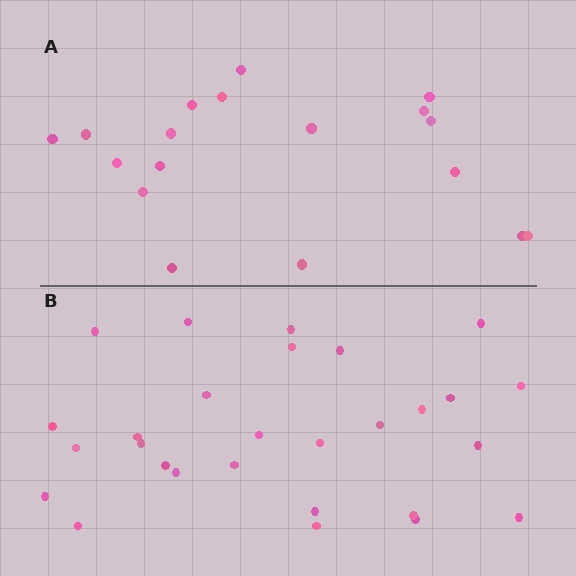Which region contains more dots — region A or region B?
Region B (the bottom region) has more dots.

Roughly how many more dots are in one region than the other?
Region B has roughly 10 or so more dots than region A.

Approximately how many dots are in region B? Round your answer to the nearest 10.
About 30 dots. (The exact count is 28, which rounds to 30.)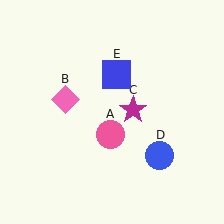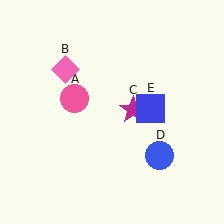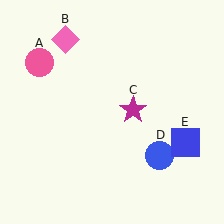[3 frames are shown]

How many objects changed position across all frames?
3 objects changed position: pink circle (object A), pink diamond (object B), blue square (object E).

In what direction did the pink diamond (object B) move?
The pink diamond (object B) moved up.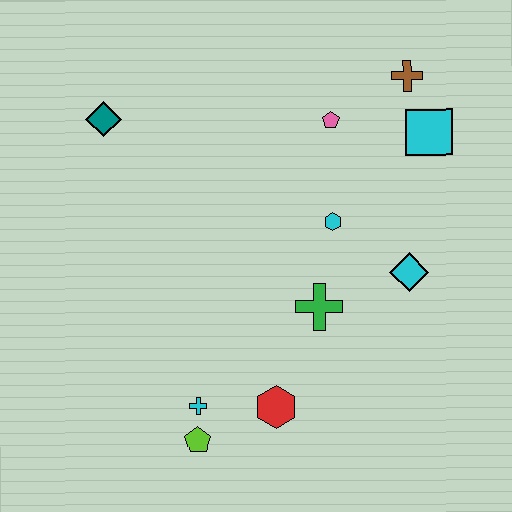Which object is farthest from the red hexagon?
The brown cross is farthest from the red hexagon.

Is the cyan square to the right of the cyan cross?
Yes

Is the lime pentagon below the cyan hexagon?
Yes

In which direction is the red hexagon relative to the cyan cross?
The red hexagon is to the right of the cyan cross.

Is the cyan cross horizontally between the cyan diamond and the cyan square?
No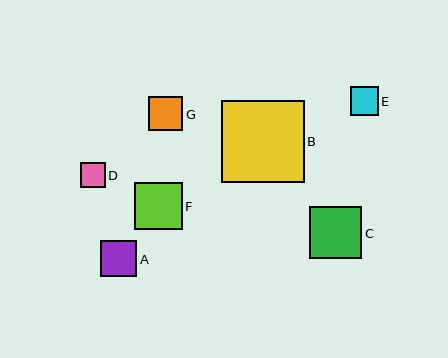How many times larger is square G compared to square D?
Square G is approximately 1.4 times the size of square D.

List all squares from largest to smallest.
From largest to smallest: B, C, F, A, G, E, D.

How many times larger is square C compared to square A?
Square C is approximately 1.4 times the size of square A.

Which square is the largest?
Square B is the largest with a size of approximately 82 pixels.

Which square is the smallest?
Square D is the smallest with a size of approximately 25 pixels.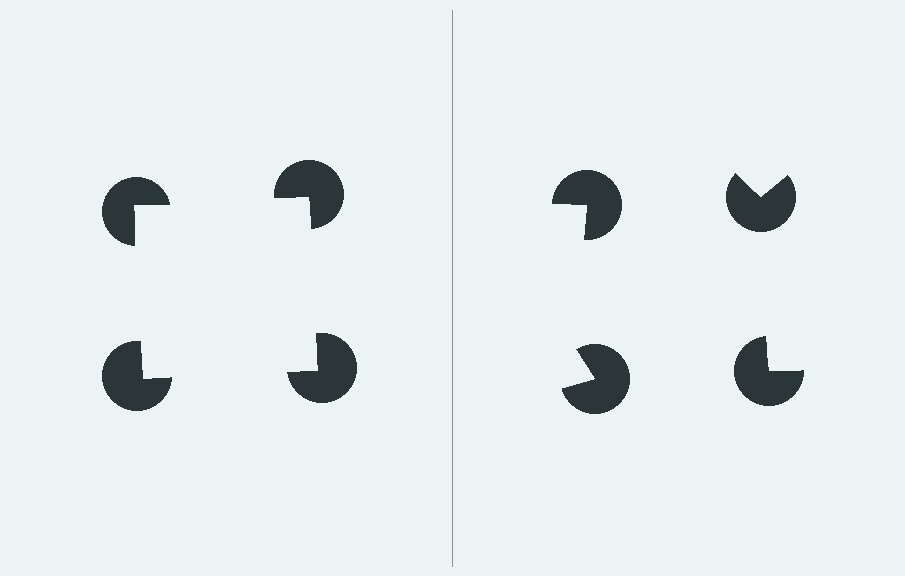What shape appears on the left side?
An illusory square.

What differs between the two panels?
The pac-man discs are positioned identically on both sides; only the wedge orientations differ. On the left they align to a square; on the right they are misaligned.